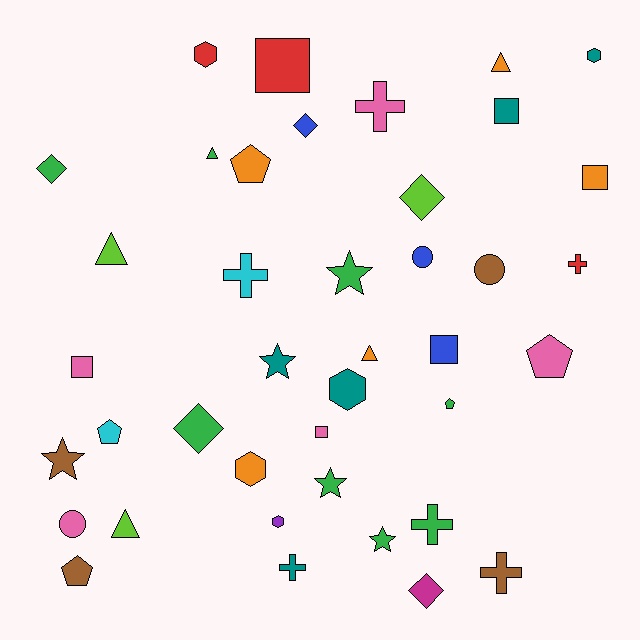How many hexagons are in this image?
There are 5 hexagons.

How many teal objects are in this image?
There are 5 teal objects.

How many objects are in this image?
There are 40 objects.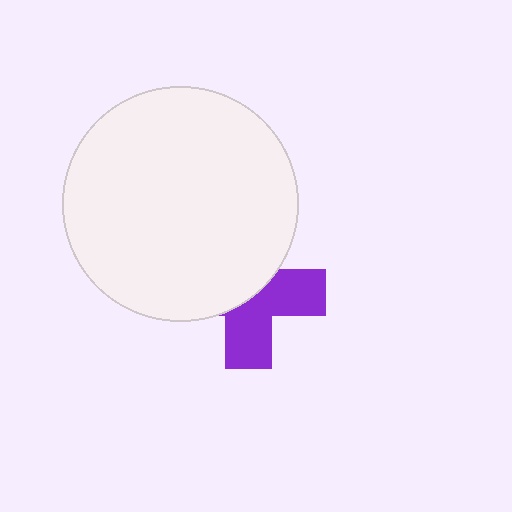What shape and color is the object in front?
The object in front is a white circle.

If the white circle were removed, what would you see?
You would see the complete purple cross.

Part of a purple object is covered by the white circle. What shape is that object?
It is a cross.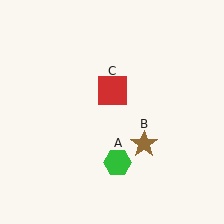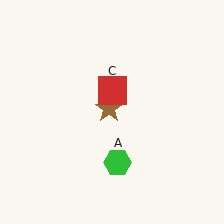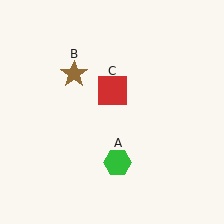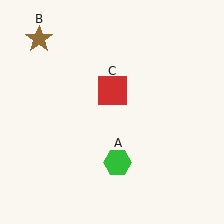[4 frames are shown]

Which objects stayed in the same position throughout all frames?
Green hexagon (object A) and red square (object C) remained stationary.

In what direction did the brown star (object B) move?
The brown star (object B) moved up and to the left.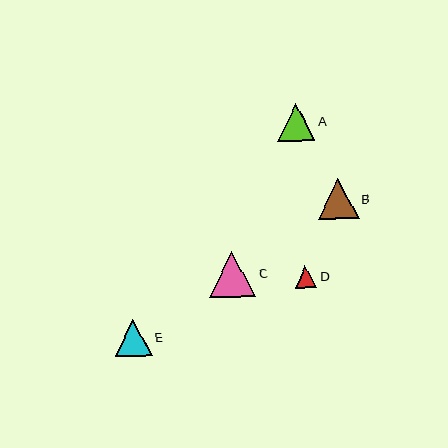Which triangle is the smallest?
Triangle D is the smallest with a size of approximately 22 pixels.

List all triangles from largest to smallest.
From largest to smallest: C, B, A, E, D.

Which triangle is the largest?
Triangle C is the largest with a size of approximately 46 pixels.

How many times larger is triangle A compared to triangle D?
Triangle A is approximately 1.7 times the size of triangle D.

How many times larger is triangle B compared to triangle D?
Triangle B is approximately 1.9 times the size of triangle D.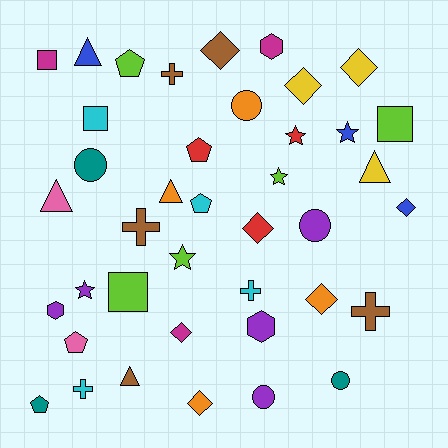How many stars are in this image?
There are 5 stars.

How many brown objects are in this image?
There are 5 brown objects.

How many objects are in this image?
There are 40 objects.